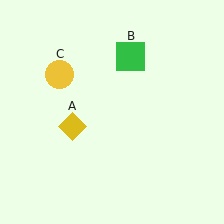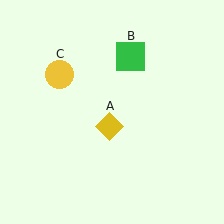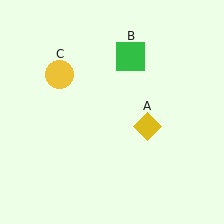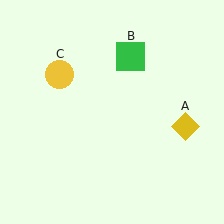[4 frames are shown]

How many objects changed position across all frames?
1 object changed position: yellow diamond (object A).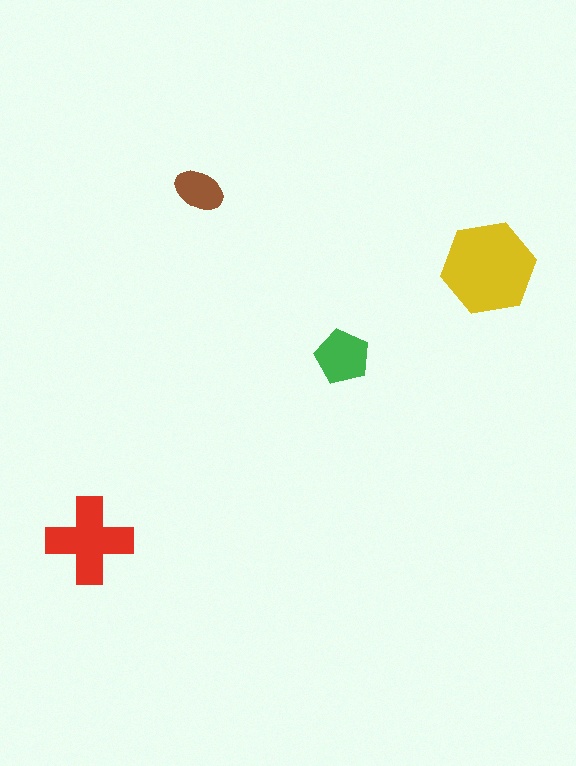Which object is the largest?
The yellow hexagon.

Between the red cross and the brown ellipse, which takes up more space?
The red cross.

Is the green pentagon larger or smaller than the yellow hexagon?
Smaller.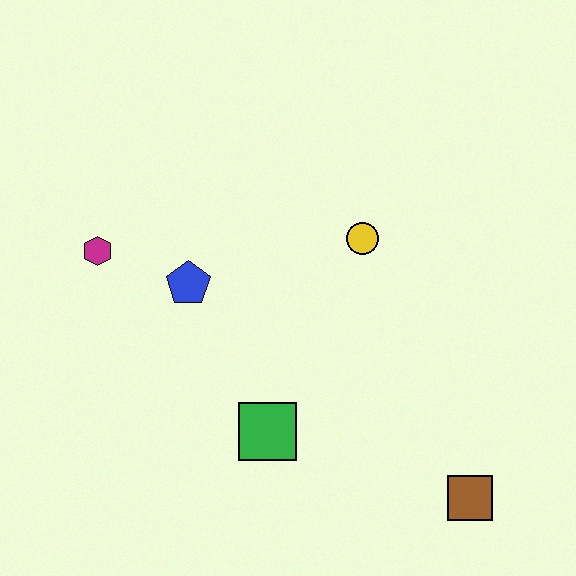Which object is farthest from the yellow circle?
The brown square is farthest from the yellow circle.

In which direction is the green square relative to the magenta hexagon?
The green square is below the magenta hexagon.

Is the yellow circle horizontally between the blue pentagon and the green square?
No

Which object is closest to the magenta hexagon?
The blue pentagon is closest to the magenta hexagon.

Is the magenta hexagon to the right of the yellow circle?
No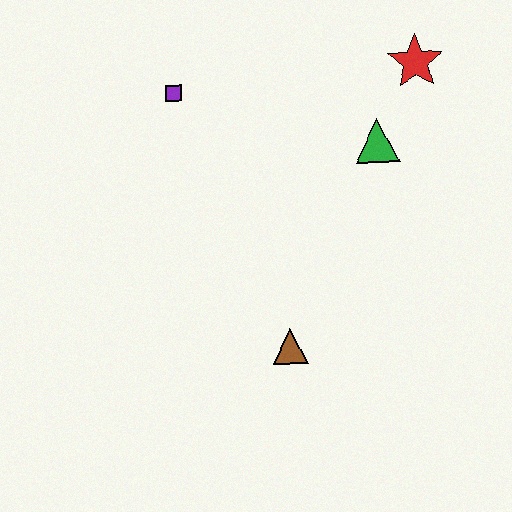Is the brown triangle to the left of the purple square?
No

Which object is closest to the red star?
The green triangle is closest to the red star.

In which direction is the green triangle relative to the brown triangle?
The green triangle is above the brown triangle.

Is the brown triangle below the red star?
Yes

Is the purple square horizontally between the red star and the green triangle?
No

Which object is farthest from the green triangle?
The brown triangle is farthest from the green triangle.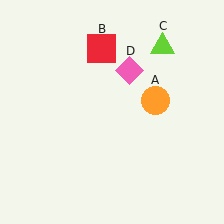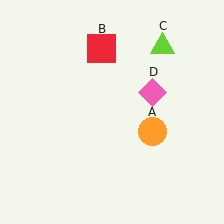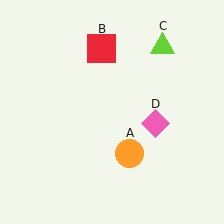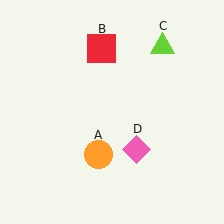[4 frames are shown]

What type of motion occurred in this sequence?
The orange circle (object A), pink diamond (object D) rotated clockwise around the center of the scene.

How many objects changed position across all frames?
2 objects changed position: orange circle (object A), pink diamond (object D).